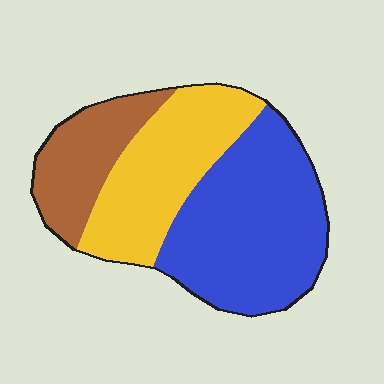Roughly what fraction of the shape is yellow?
Yellow covers about 35% of the shape.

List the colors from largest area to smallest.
From largest to smallest: blue, yellow, brown.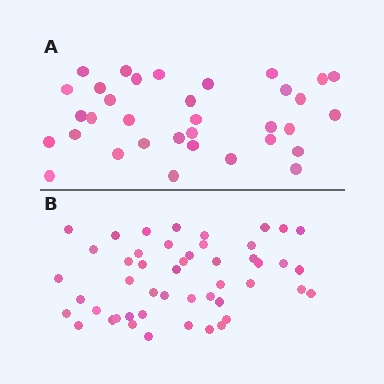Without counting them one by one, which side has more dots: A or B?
Region B (the bottom region) has more dots.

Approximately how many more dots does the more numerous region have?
Region B has approximately 15 more dots than region A.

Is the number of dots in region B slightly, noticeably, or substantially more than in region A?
Region B has noticeably more, but not dramatically so. The ratio is roughly 1.4 to 1.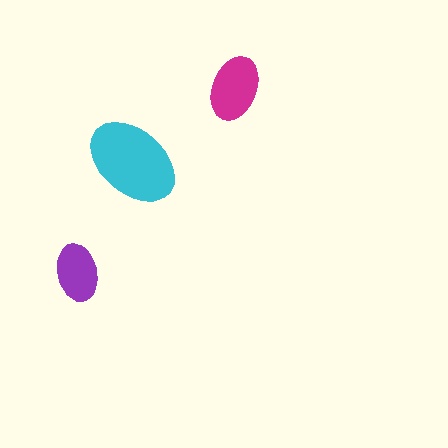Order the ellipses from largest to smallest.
the cyan one, the magenta one, the purple one.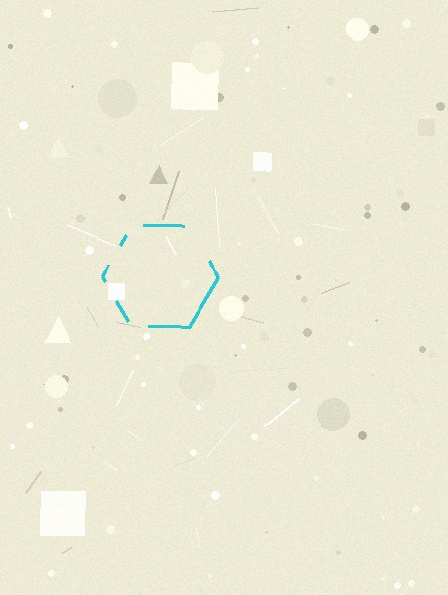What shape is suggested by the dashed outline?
The dashed outline suggests a hexagon.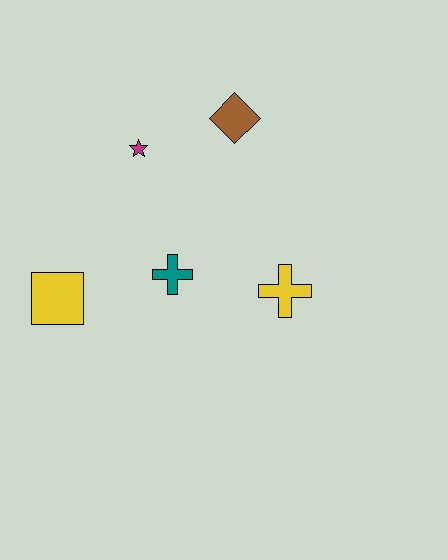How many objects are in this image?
There are 5 objects.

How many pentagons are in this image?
There are no pentagons.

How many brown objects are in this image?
There is 1 brown object.